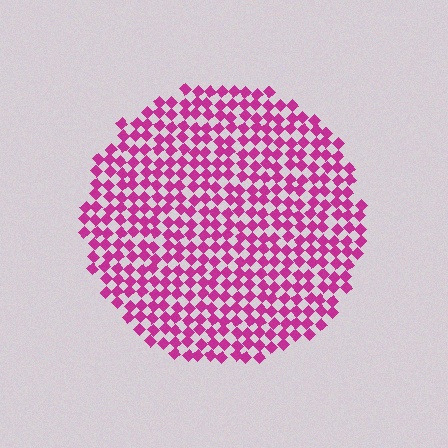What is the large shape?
The large shape is a circle.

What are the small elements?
The small elements are diamonds.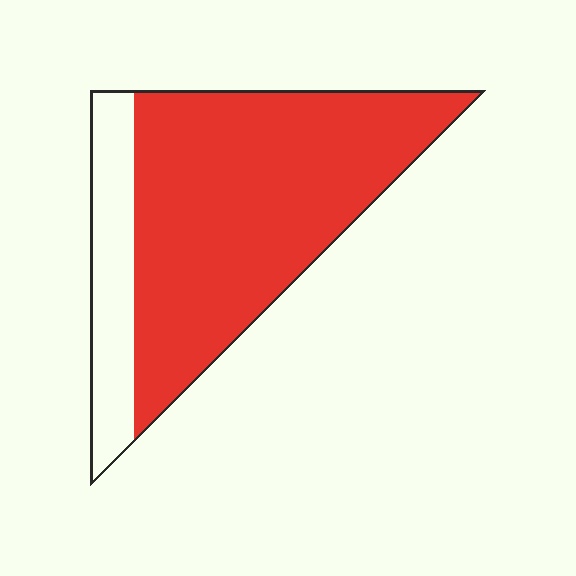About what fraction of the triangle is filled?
About four fifths (4/5).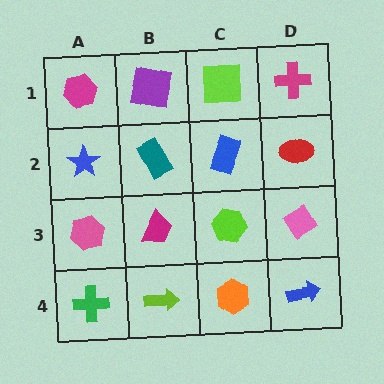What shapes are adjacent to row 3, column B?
A teal rectangle (row 2, column B), a lime arrow (row 4, column B), a pink hexagon (row 3, column A), a lime hexagon (row 3, column C).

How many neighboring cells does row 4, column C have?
3.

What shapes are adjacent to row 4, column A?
A pink hexagon (row 3, column A), a lime arrow (row 4, column B).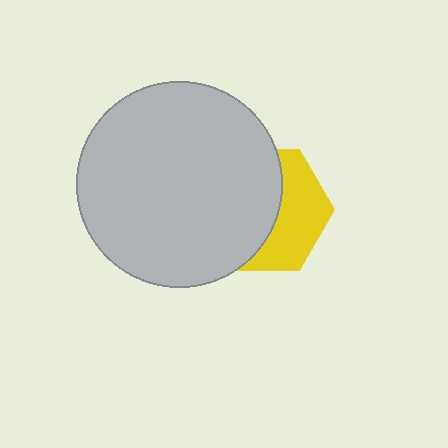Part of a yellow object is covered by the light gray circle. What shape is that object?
It is a hexagon.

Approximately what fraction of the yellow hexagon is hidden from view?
Roughly 58% of the yellow hexagon is hidden behind the light gray circle.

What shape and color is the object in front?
The object in front is a light gray circle.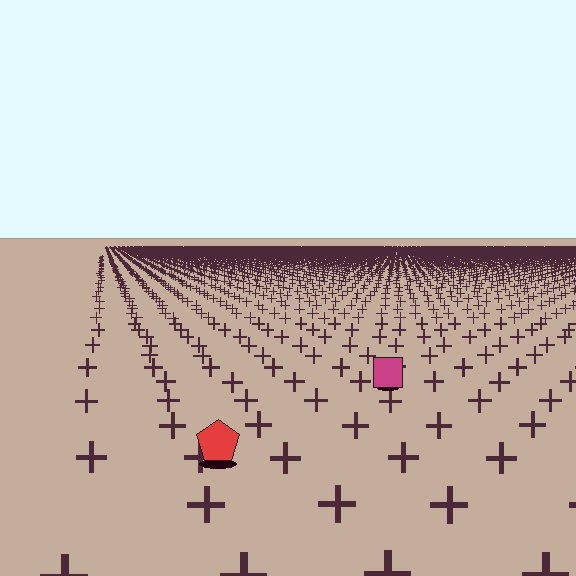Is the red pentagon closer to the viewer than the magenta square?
Yes. The red pentagon is closer — you can tell from the texture gradient: the ground texture is coarser near it.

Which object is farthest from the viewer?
The magenta square is farthest from the viewer. It appears smaller and the ground texture around it is denser.